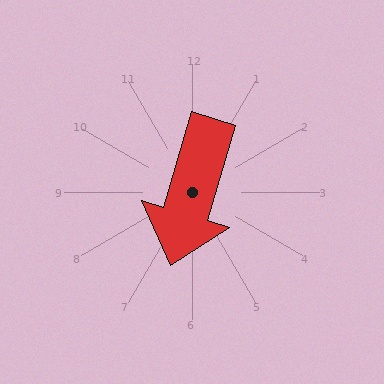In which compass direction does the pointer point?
South.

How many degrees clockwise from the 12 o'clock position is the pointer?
Approximately 197 degrees.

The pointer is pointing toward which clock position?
Roughly 7 o'clock.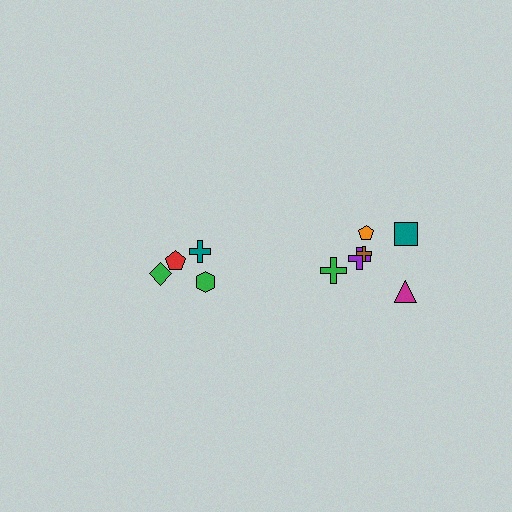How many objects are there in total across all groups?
There are 10 objects.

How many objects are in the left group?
There are 4 objects.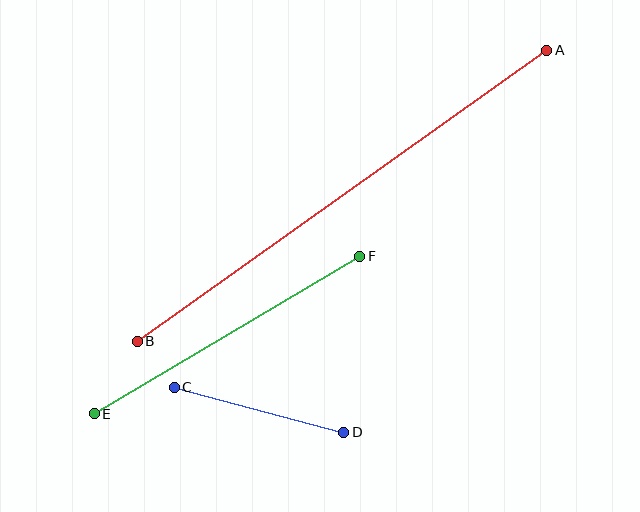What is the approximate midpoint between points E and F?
The midpoint is at approximately (227, 335) pixels.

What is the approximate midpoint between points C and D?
The midpoint is at approximately (259, 410) pixels.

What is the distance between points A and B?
The distance is approximately 502 pixels.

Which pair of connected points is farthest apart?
Points A and B are farthest apart.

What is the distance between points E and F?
The distance is approximately 309 pixels.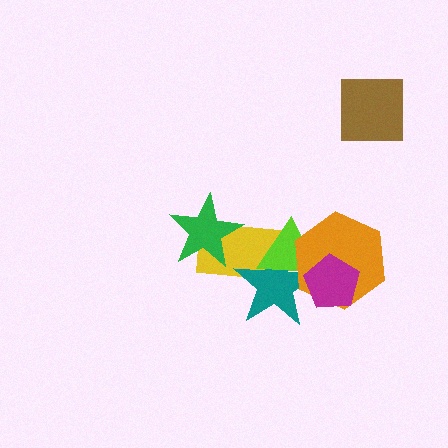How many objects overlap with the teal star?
4 objects overlap with the teal star.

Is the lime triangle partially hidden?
Yes, it is partially covered by another shape.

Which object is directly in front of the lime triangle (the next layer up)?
The orange hexagon is directly in front of the lime triangle.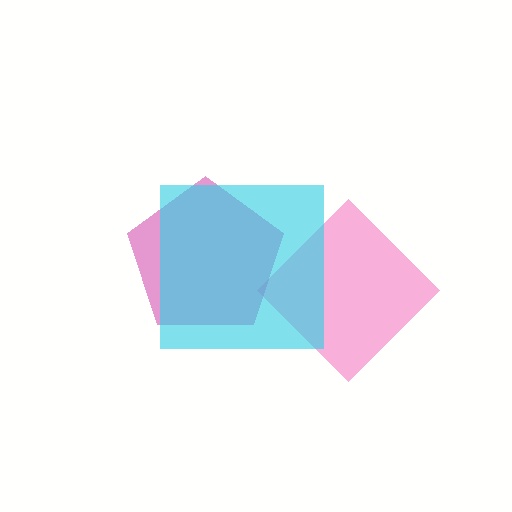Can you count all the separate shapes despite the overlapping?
Yes, there are 3 separate shapes.